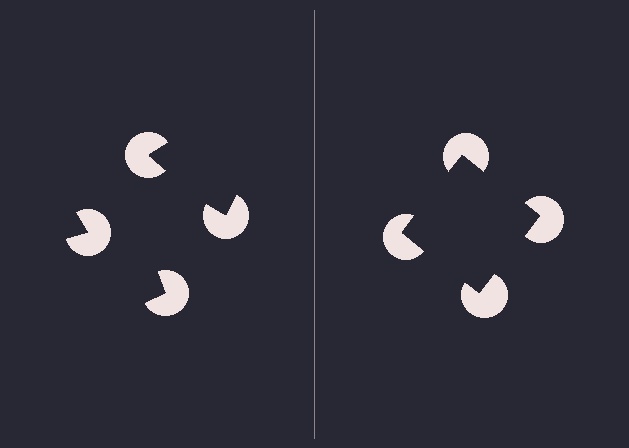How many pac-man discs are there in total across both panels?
8 — 4 on each side.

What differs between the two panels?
The pac-man discs are positioned identically on both sides; only the wedge orientations differ. On the right they align to a square; on the left they are misaligned.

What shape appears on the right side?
An illusory square.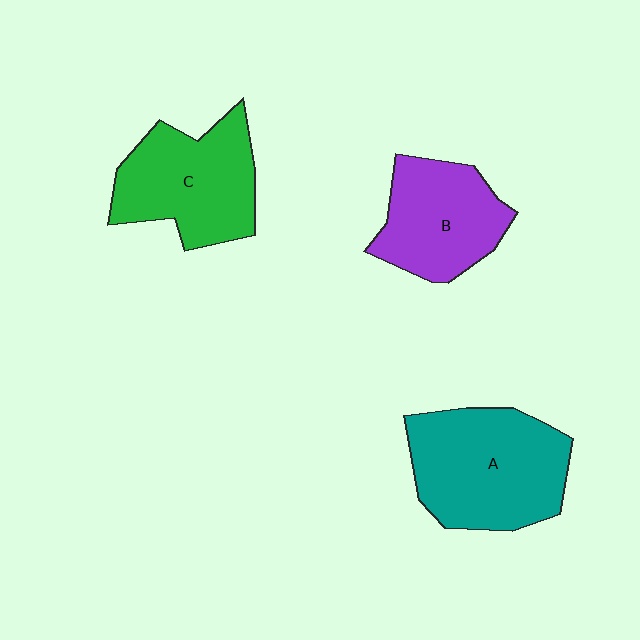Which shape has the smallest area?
Shape B (purple).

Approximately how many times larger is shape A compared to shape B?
Approximately 1.4 times.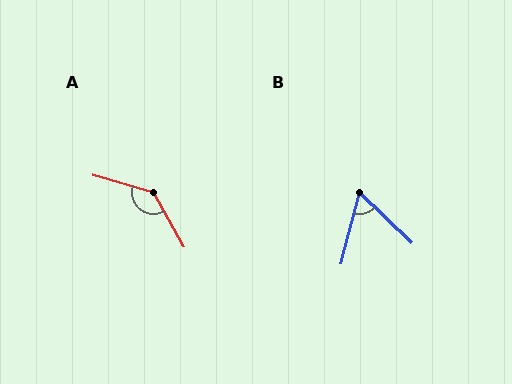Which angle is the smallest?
B, at approximately 61 degrees.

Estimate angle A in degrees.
Approximately 136 degrees.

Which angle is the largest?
A, at approximately 136 degrees.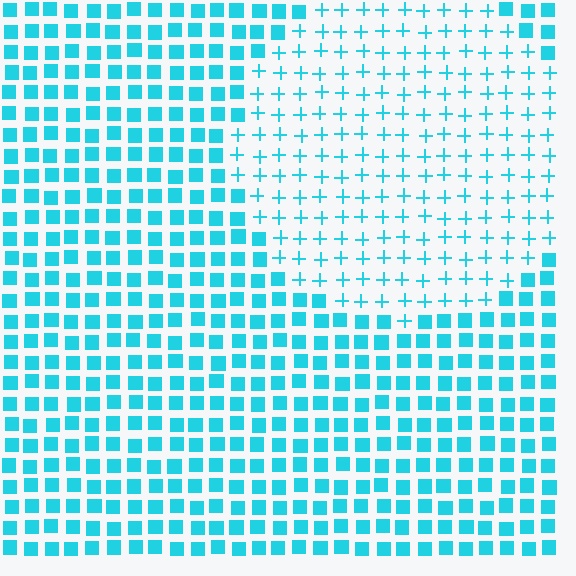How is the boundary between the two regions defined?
The boundary is defined by a change in element shape: plus signs inside vs. squares outside. All elements share the same color and spacing.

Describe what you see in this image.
The image is filled with small cyan elements arranged in a uniform grid. A circle-shaped region contains plus signs, while the surrounding area contains squares. The boundary is defined purely by the change in element shape.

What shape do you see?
I see a circle.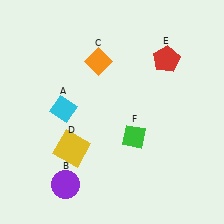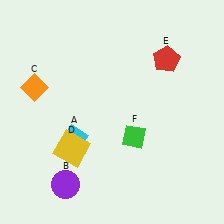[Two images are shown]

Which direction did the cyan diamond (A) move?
The cyan diamond (A) moved down.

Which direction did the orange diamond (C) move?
The orange diamond (C) moved left.